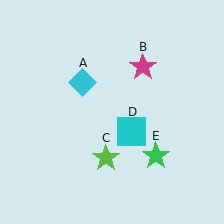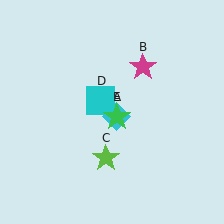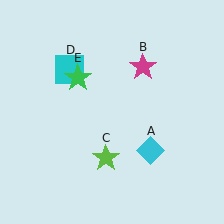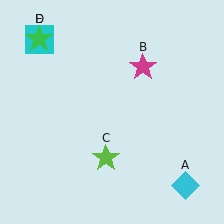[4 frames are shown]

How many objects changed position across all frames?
3 objects changed position: cyan diamond (object A), cyan square (object D), green star (object E).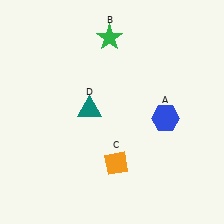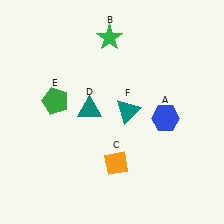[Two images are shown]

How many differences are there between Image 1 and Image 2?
There are 2 differences between the two images.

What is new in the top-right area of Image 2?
A teal triangle (F) was added in the top-right area of Image 2.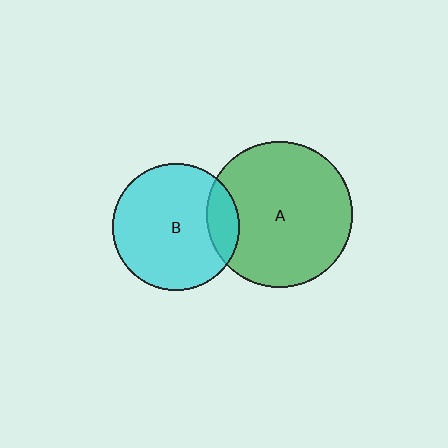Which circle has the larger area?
Circle A (green).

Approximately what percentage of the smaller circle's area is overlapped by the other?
Approximately 15%.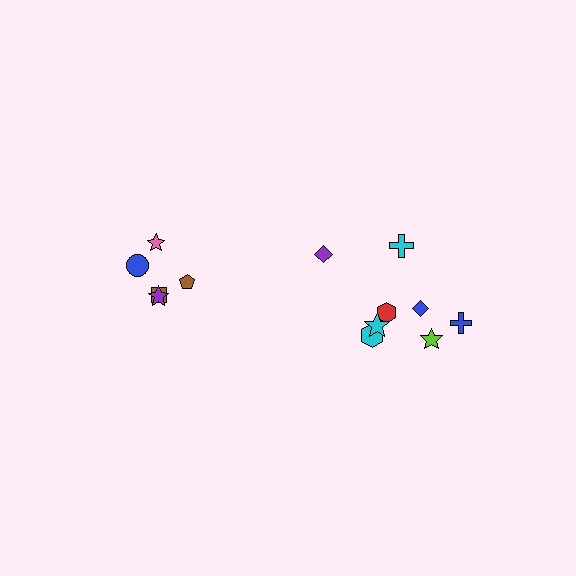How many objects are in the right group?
There are 8 objects.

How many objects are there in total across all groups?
There are 13 objects.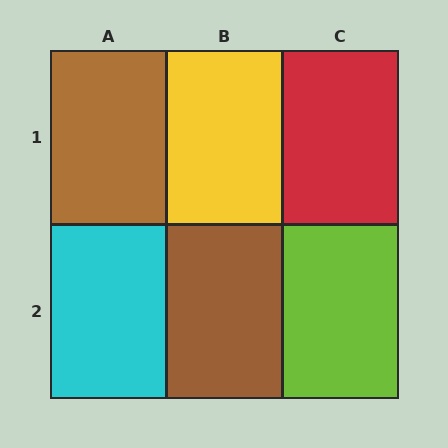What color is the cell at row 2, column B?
Brown.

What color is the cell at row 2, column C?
Lime.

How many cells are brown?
2 cells are brown.